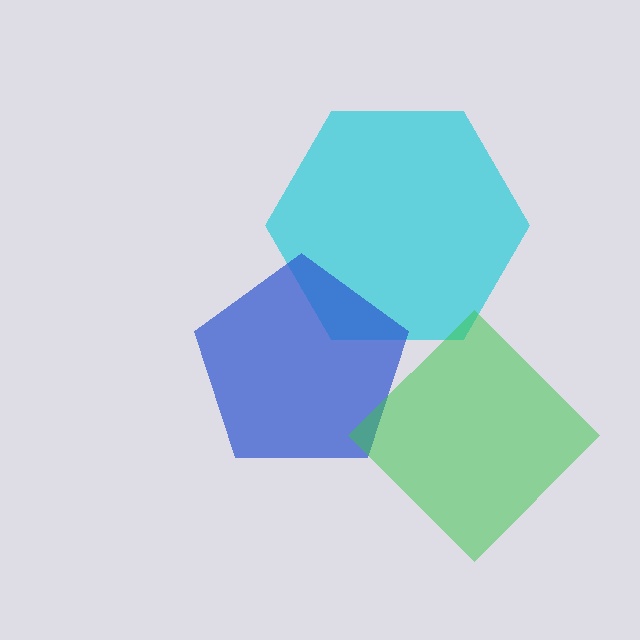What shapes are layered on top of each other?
The layered shapes are: a cyan hexagon, a blue pentagon, a green diamond.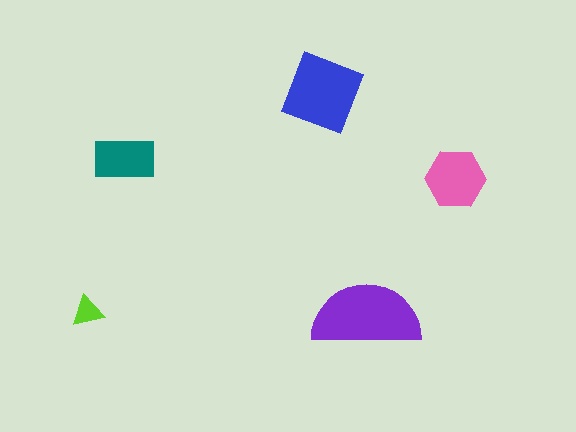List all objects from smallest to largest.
The lime triangle, the teal rectangle, the pink hexagon, the blue diamond, the purple semicircle.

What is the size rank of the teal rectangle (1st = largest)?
4th.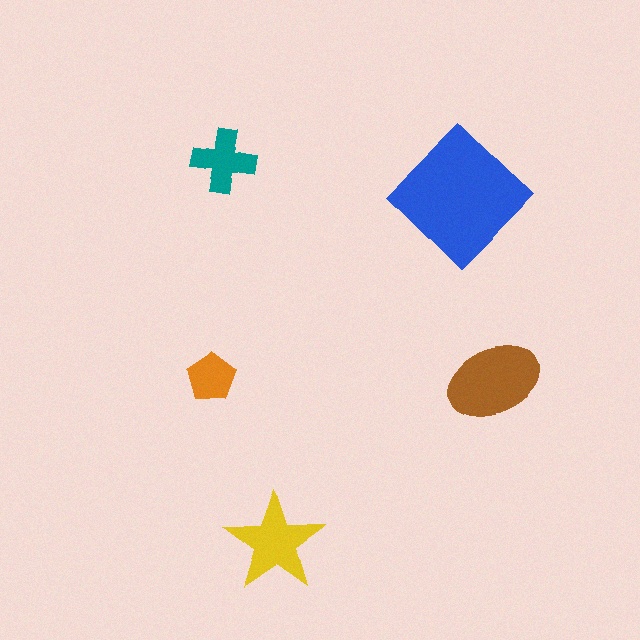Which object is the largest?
The blue diamond.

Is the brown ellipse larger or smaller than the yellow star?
Larger.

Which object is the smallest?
The orange pentagon.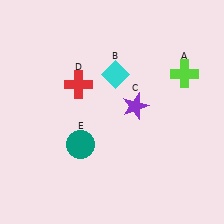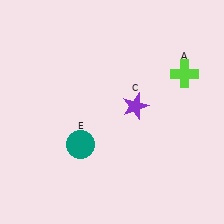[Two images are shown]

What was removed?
The cyan diamond (B), the red cross (D) were removed in Image 2.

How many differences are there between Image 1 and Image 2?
There are 2 differences between the two images.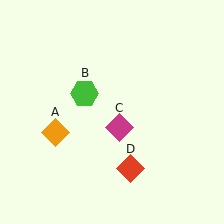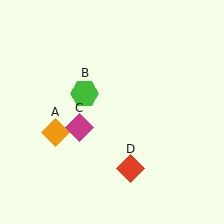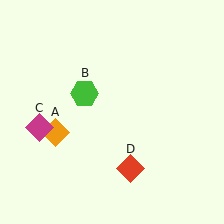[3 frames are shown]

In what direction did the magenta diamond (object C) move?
The magenta diamond (object C) moved left.